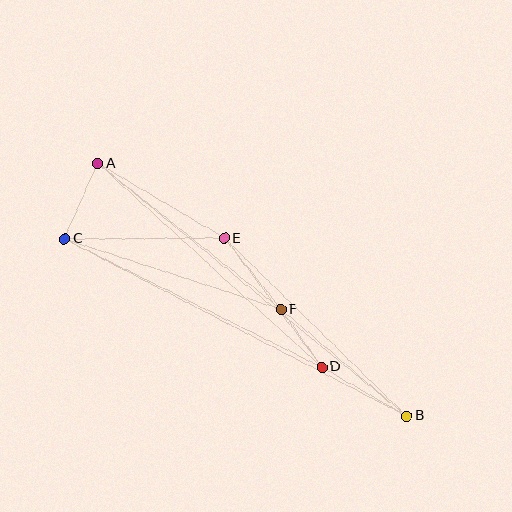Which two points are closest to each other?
Points D and F are closest to each other.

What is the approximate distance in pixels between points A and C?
The distance between A and C is approximately 82 pixels.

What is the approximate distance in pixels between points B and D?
The distance between B and D is approximately 98 pixels.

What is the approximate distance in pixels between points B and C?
The distance between B and C is approximately 386 pixels.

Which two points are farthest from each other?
Points A and B are farthest from each other.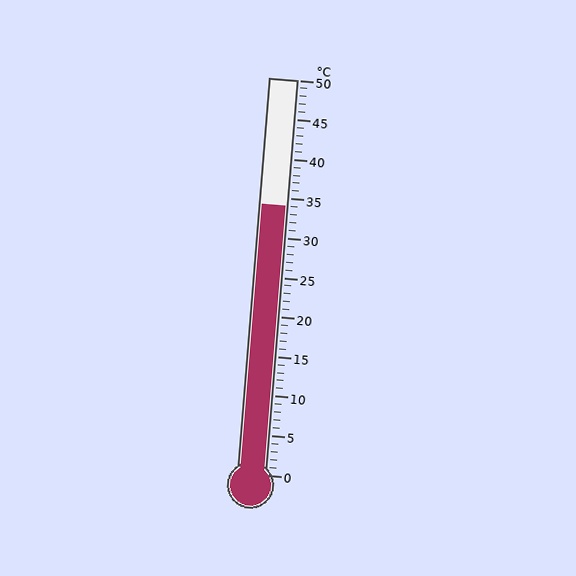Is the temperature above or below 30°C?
The temperature is above 30°C.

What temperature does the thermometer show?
The thermometer shows approximately 34°C.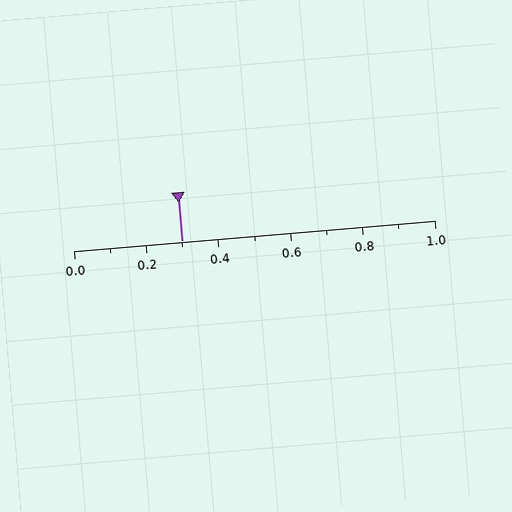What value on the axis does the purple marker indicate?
The marker indicates approximately 0.3.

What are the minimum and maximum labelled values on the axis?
The axis runs from 0.0 to 1.0.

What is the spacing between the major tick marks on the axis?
The major ticks are spaced 0.2 apart.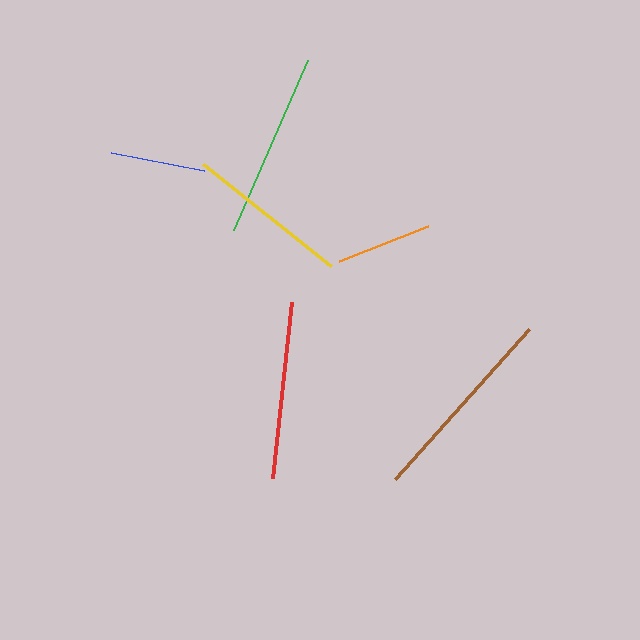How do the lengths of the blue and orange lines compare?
The blue and orange lines are approximately the same length.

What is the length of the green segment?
The green segment is approximately 185 pixels long.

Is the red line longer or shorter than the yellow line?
The red line is longer than the yellow line.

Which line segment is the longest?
The brown line is the longest at approximately 200 pixels.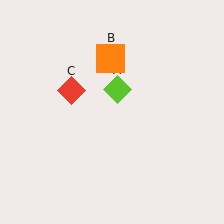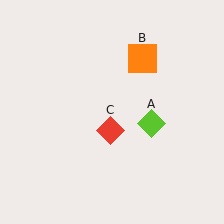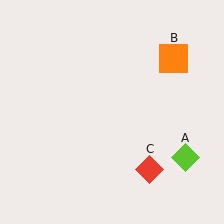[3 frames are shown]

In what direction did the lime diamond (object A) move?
The lime diamond (object A) moved down and to the right.